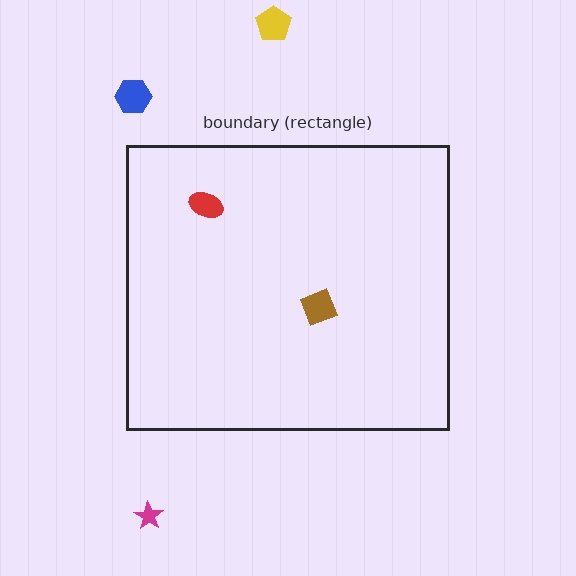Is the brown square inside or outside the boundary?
Inside.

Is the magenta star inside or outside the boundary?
Outside.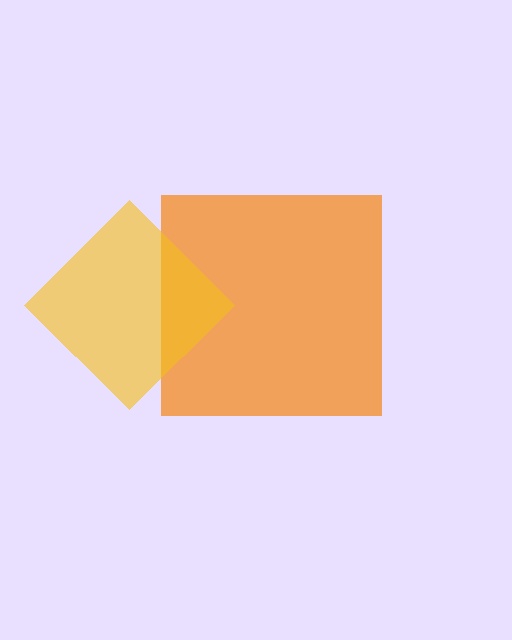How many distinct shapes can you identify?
There are 2 distinct shapes: an orange square, a yellow diamond.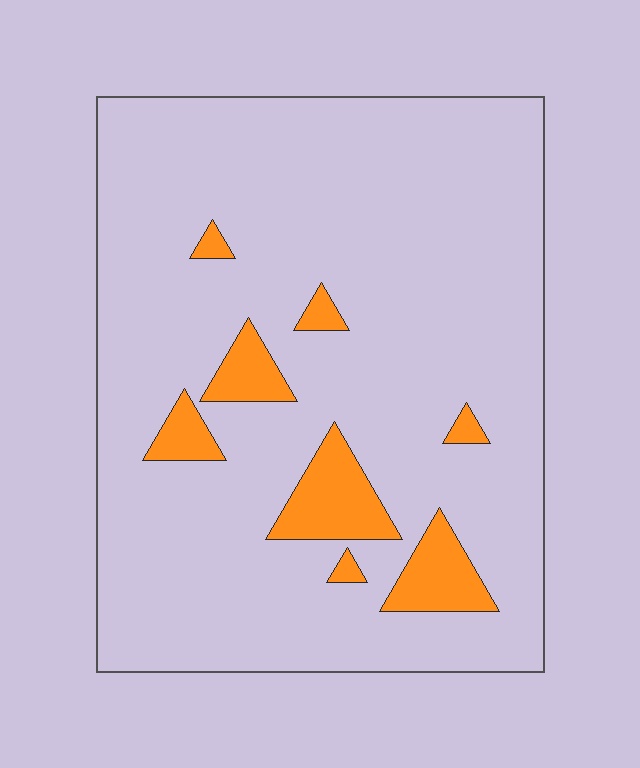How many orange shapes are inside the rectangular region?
8.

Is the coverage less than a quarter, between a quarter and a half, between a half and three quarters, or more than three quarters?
Less than a quarter.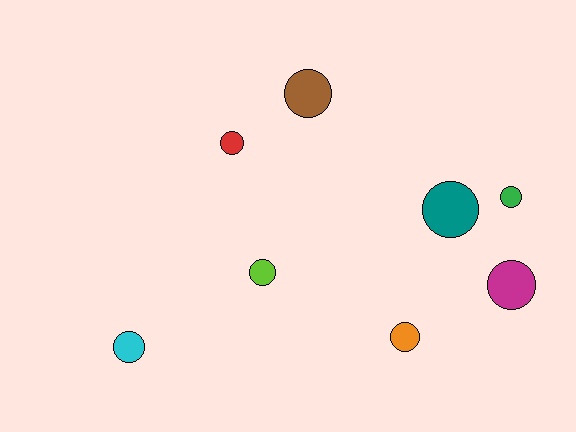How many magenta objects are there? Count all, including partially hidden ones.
There is 1 magenta object.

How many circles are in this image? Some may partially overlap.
There are 8 circles.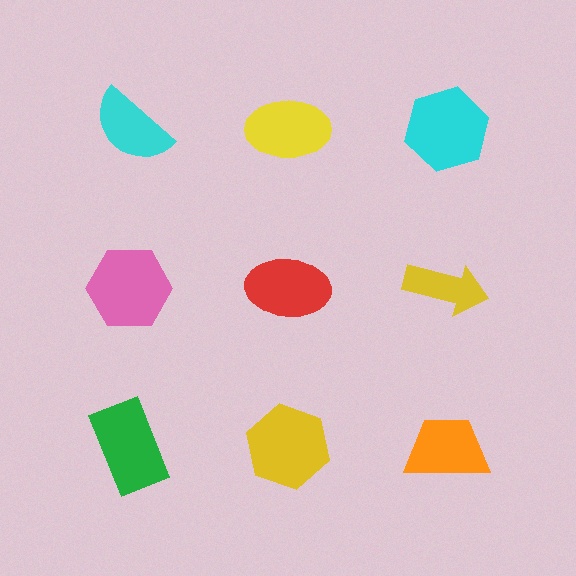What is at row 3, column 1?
A green rectangle.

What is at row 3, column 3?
An orange trapezoid.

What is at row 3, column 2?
A yellow hexagon.